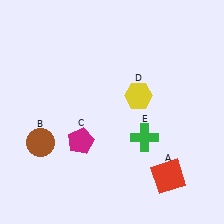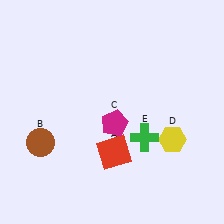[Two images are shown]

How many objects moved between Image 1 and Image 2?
3 objects moved between the two images.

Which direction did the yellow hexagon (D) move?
The yellow hexagon (D) moved down.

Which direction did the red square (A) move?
The red square (A) moved left.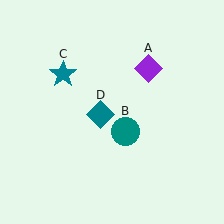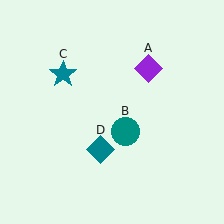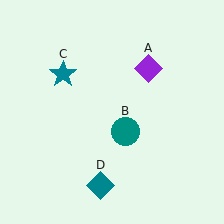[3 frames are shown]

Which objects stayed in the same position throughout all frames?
Purple diamond (object A) and teal circle (object B) and teal star (object C) remained stationary.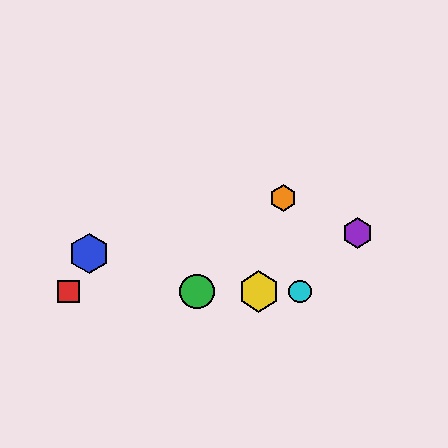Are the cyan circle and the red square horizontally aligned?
Yes, both are at y≈291.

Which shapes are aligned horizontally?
The red square, the green circle, the yellow hexagon, the cyan circle are aligned horizontally.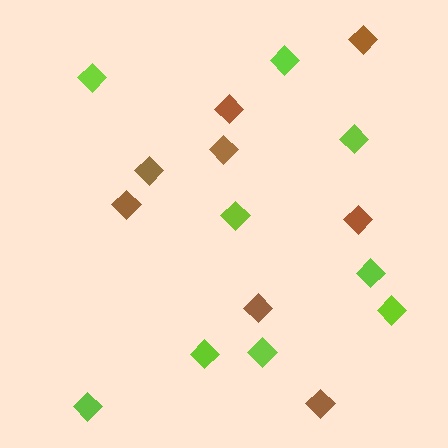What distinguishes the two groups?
There are 2 groups: one group of lime diamonds (9) and one group of brown diamonds (8).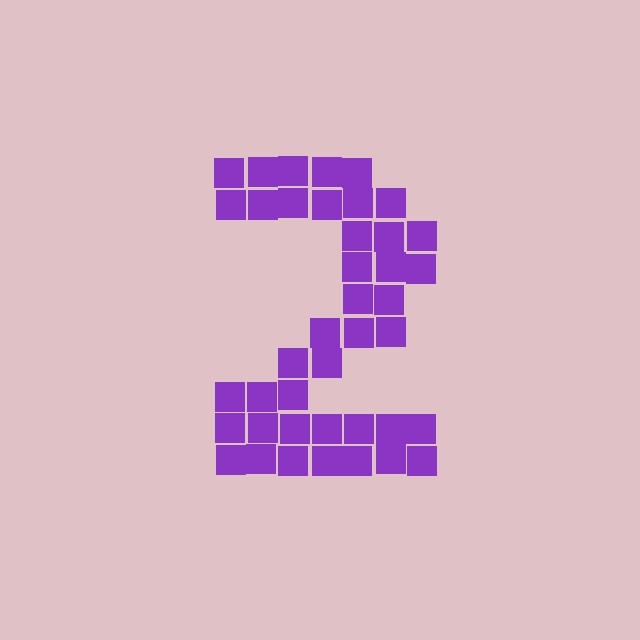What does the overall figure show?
The overall figure shows the digit 2.